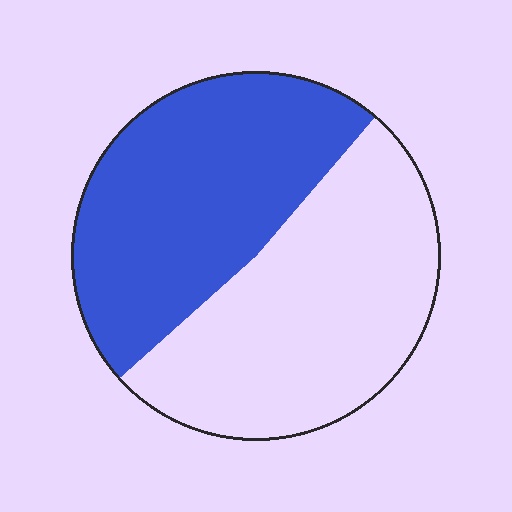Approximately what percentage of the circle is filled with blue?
Approximately 50%.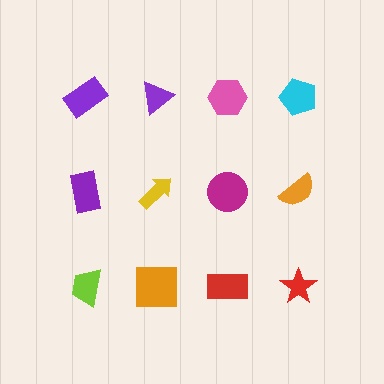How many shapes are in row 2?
4 shapes.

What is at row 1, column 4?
A cyan pentagon.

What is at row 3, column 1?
A lime trapezoid.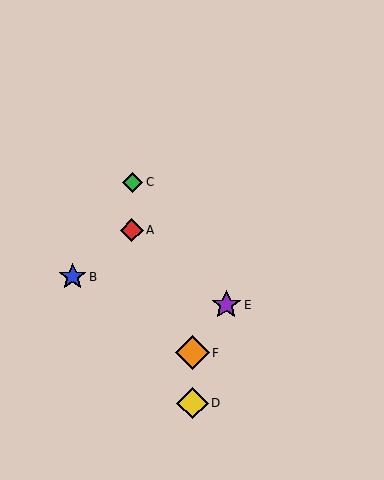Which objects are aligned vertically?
Objects D, F are aligned vertically.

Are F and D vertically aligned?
Yes, both are at x≈192.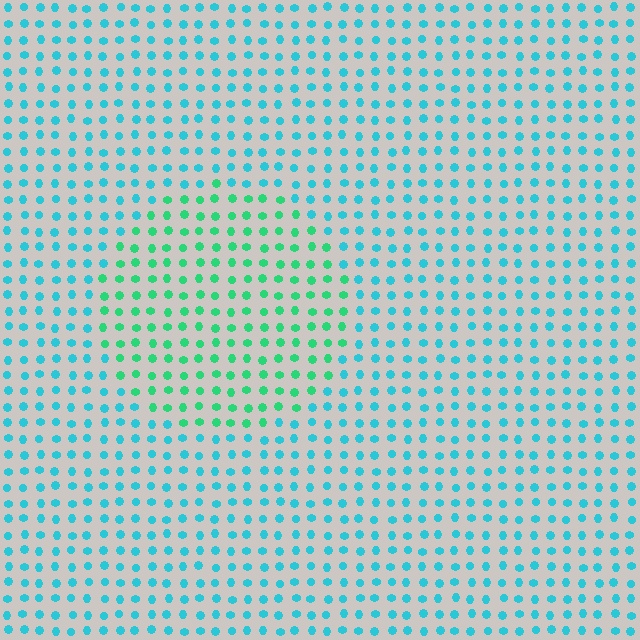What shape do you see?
I see a circle.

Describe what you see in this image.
The image is filled with small cyan elements in a uniform arrangement. A circle-shaped region is visible where the elements are tinted to a slightly different hue, forming a subtle color boundary.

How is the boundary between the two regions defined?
The boundary is defined purely by a slight shift in hue (about 39 degrees). Spacing, size, and orientation are identical on both sides.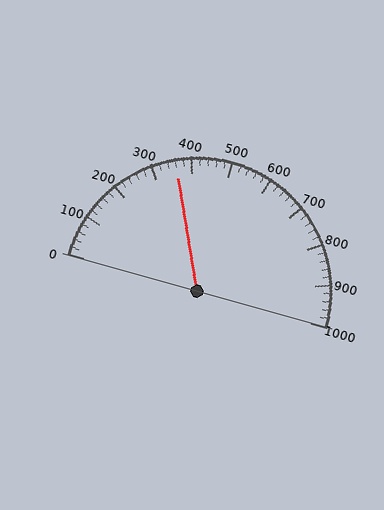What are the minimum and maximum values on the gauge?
The gauge ranges from 0 to 1000.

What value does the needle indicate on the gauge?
The needle indicates approximately 360.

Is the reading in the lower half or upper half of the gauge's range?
The reading is in the lower half of the range (0 to 1000).